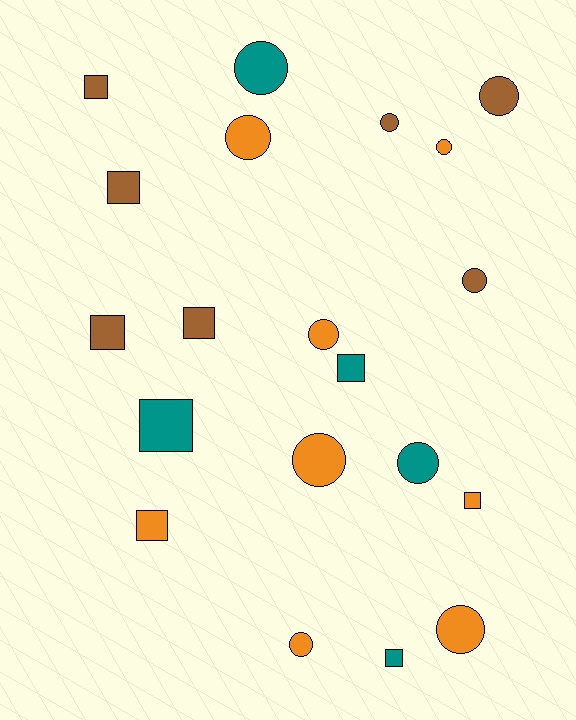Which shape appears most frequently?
Circle, with 11 objects.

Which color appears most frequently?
Orange, with 8 objects.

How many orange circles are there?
There are 6 orange circles.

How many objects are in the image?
There are 20 objects.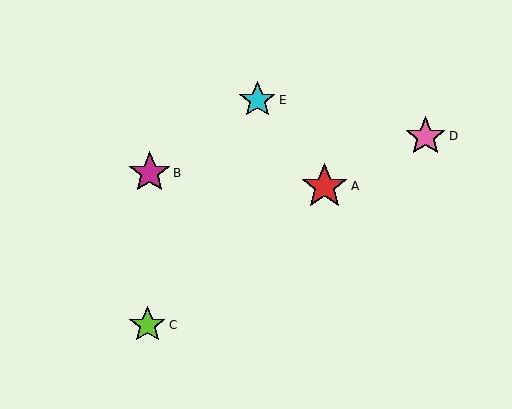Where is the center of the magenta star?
The center of the magenta star is at (150, 173).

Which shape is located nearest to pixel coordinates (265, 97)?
The cyan star (labeled E) at (257, 100) is nearest to that location.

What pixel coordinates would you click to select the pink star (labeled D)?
Click at (426, 136) to select the pink star D.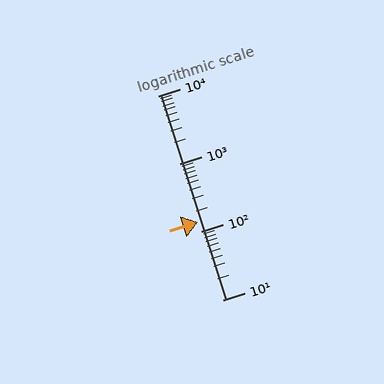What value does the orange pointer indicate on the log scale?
The pointer indicates approximately 140.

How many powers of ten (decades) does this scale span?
The scale spans 3 decades, from 10 to 10000.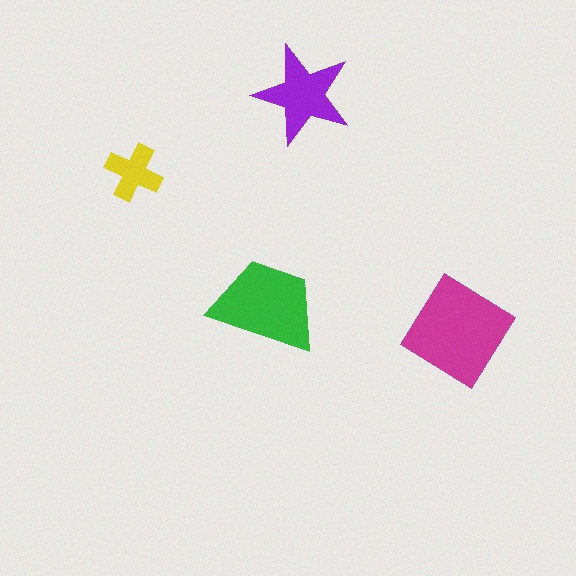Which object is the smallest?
The yellow cross.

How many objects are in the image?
There are 4 objects in the image.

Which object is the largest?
The magenta diamond.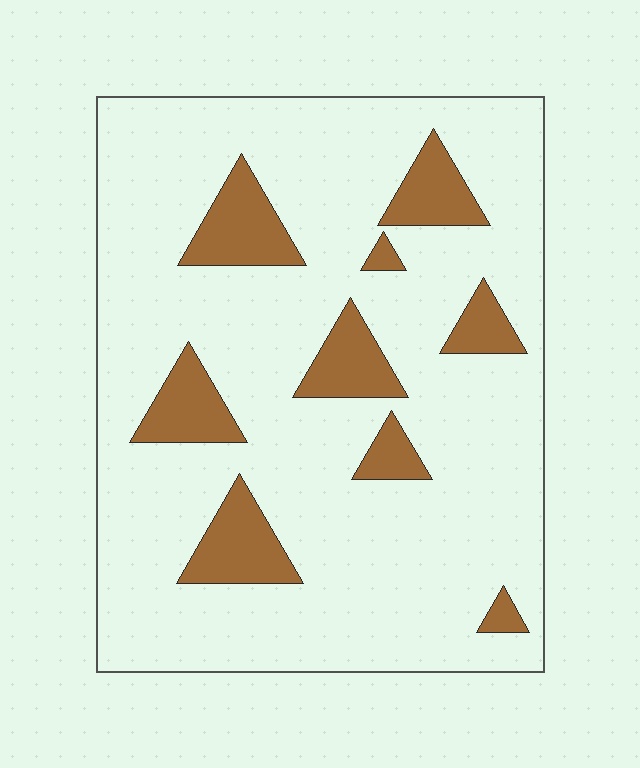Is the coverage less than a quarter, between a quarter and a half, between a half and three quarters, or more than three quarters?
Less than a quarter.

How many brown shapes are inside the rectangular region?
9.